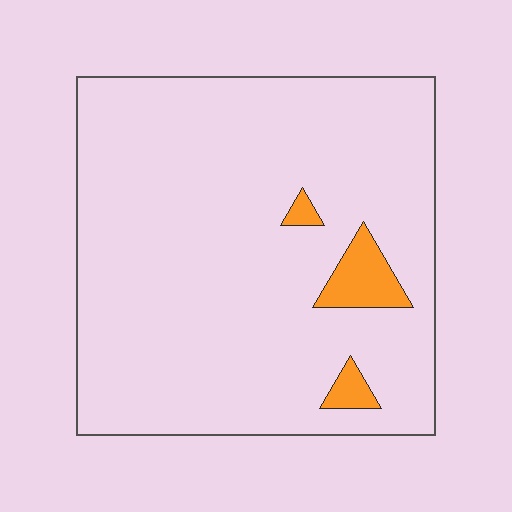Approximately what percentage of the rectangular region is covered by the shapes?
Approximately 5%.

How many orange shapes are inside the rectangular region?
3.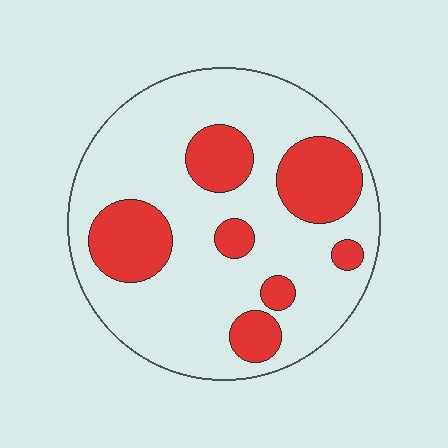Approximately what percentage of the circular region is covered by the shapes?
Approximately 25%.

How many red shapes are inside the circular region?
7.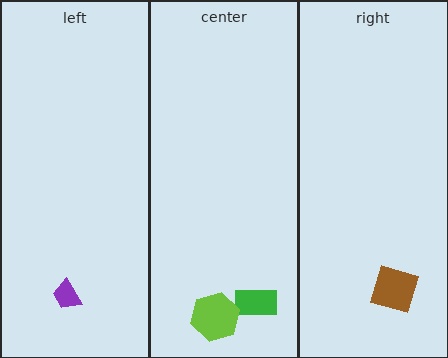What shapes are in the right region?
The brown square.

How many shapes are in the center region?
2.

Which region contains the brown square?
The right region.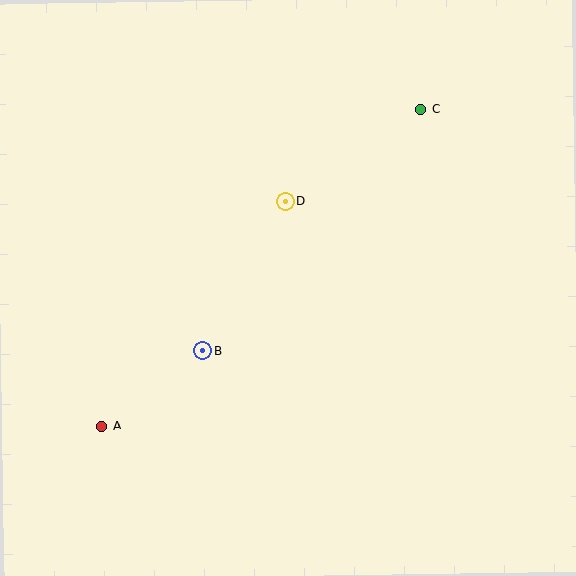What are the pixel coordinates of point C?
Point C is at (421, 109).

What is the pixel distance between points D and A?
The distance between D and A is 290 pixels.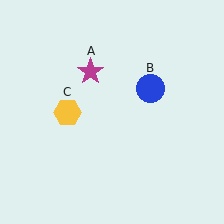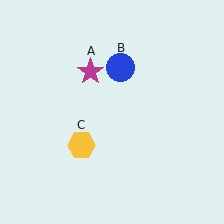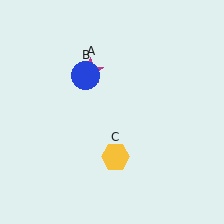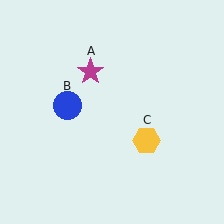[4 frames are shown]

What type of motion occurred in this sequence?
The blue circle (object B), yellow hexagon (object C) rotated counterclockwise around the center of the scene.